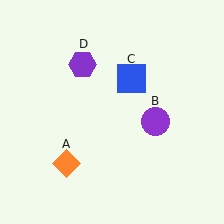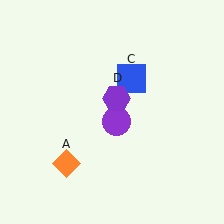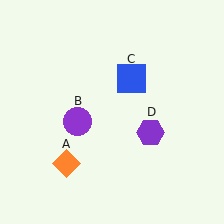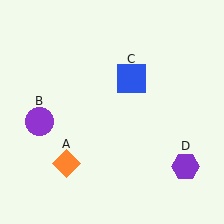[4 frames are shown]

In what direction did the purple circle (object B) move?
The purple circle (object B) moved left.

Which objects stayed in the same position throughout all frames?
Orange diamond (object A) and blue square (object C) remained stationary.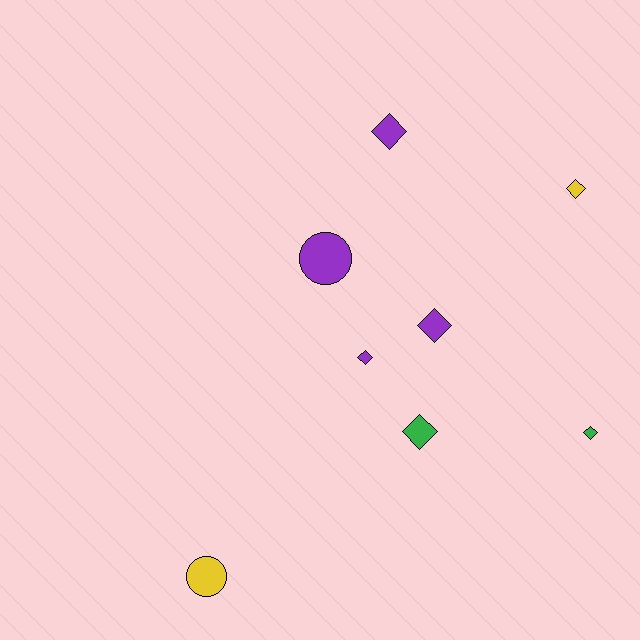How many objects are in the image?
There are 8 objects.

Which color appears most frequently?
Purple, with 4 objects.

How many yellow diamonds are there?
There is 1 yellow diamond.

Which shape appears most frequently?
Diamond, with 6 objects.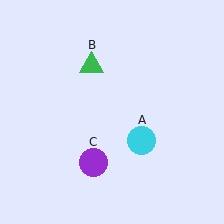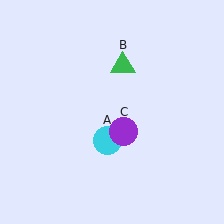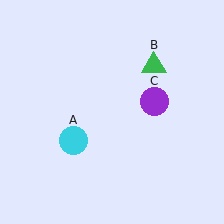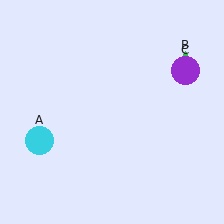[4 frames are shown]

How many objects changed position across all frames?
3 objects changed position: cyan circle (object A), green triangle (object B), purple circle (object C).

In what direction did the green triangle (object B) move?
The green triangle (object B) moved right.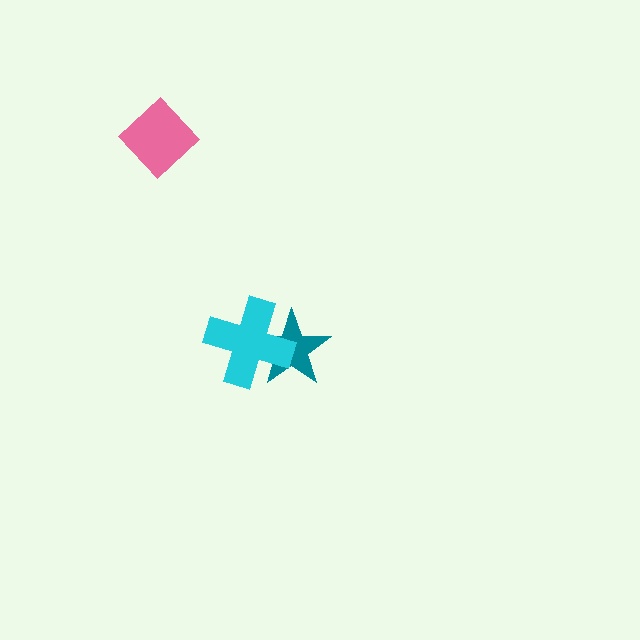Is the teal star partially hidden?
Yes, it is partially covered by another shape.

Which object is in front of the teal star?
The cyan cross is in front of the teal star.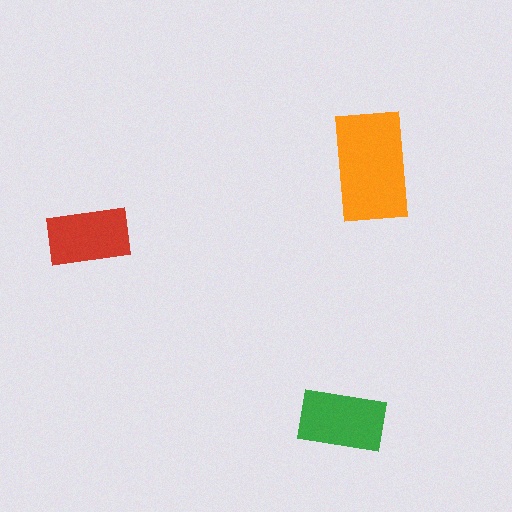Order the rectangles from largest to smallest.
the orange one, the green one, the red one.